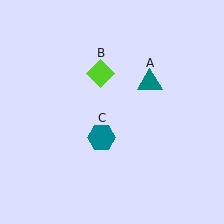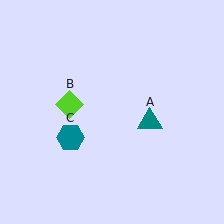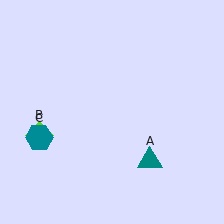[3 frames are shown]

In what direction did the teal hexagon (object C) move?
The teal hexagon (object C) moved left.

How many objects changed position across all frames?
3 objects changed position: teal triangle (object A), lime diamond (object B), teal hexagon (object C).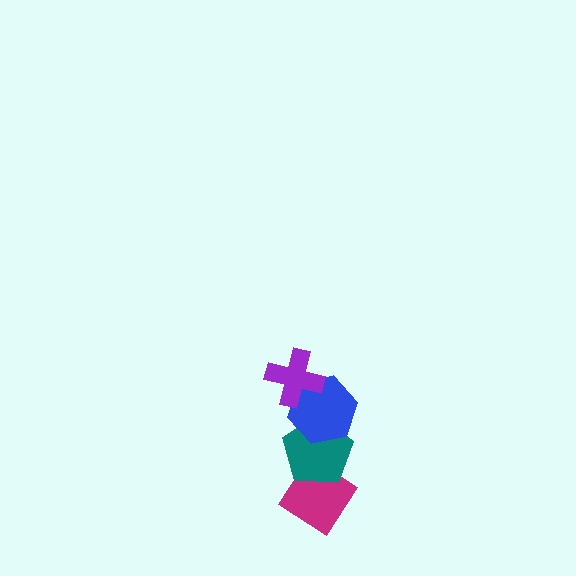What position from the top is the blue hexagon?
The blue hexagon is 2nd from the top.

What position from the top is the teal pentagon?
The teal pentagon is 3rd from the top.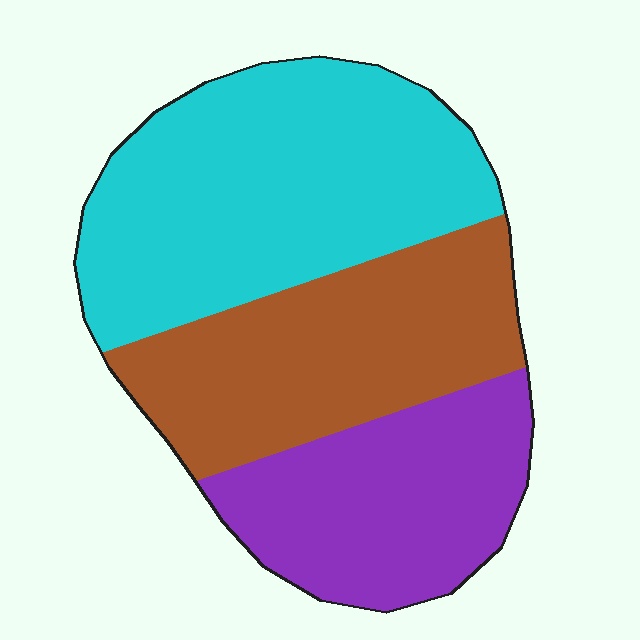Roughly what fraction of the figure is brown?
Brown takes up about one third (1/3) of the figure.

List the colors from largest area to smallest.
From largest to smallest: cyan, brown, purple.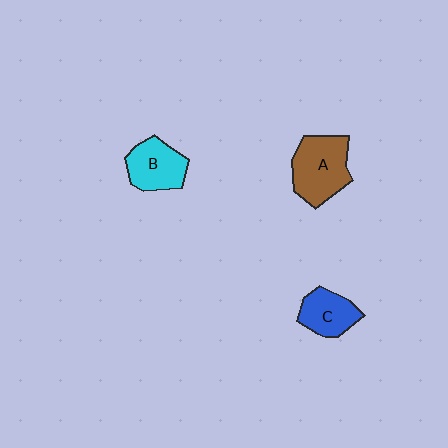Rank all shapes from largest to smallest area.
From largest to smallest: A (brown), B (cyan), C (blue).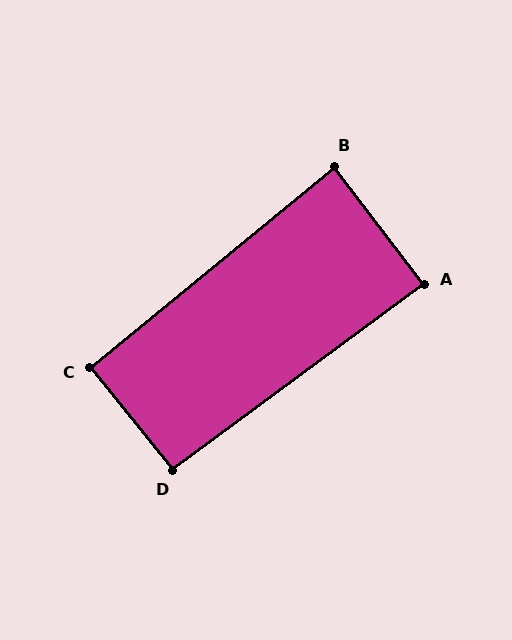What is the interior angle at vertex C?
Approximately 91 degrees (approximately right).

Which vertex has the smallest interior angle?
B, at approximately 88 degrees.